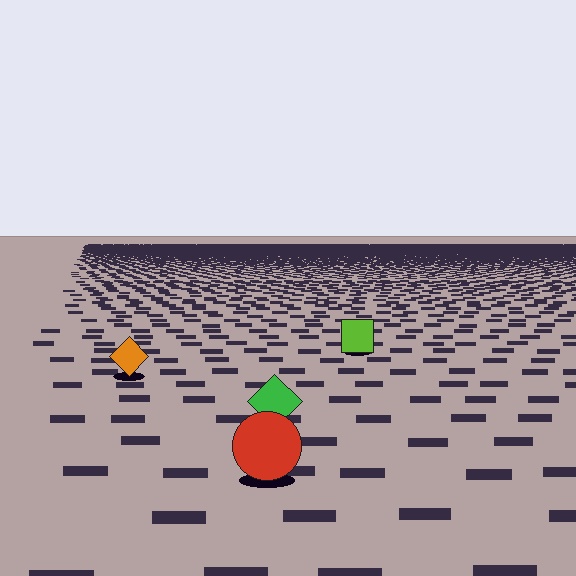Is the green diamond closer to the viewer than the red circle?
No. The red circle is closer — you can tell from the texture gradient: the ground texture is coarser near it.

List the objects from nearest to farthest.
From nearest to farthest: the red circle, the green diamond, the orange diamond, the lime square.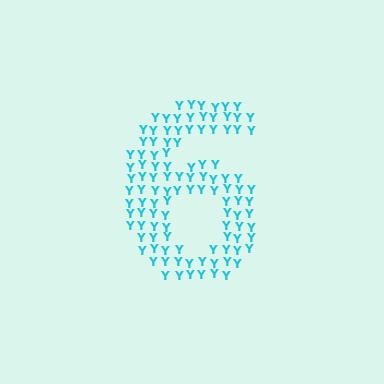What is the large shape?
The large shape is the digit 6.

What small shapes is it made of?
It is made of small letter Y's.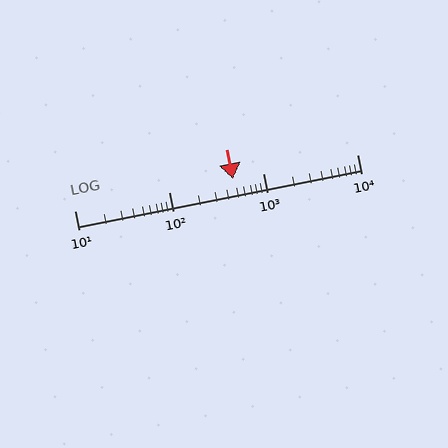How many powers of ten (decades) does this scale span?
The scale spans 3 decades, from 10 to 10000.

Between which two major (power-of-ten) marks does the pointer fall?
The pointer is between 100 and 1000.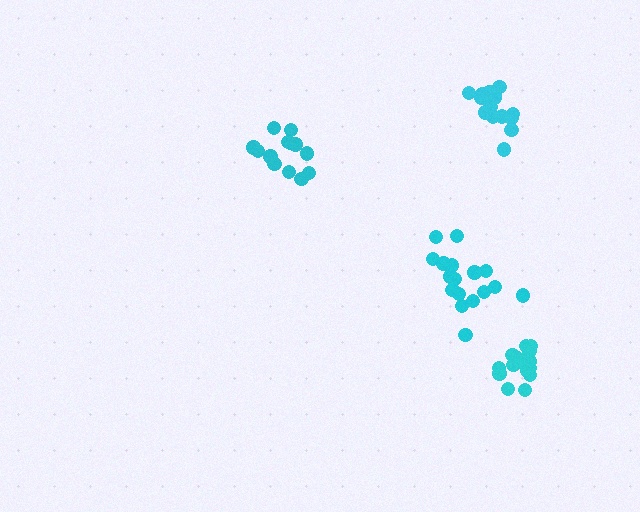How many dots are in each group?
Group 1: 18 dots, Group 2: 17 dots, Group 3: 18 dots, Group 4: 13 dots (66 total).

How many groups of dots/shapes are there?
There are 4 groups.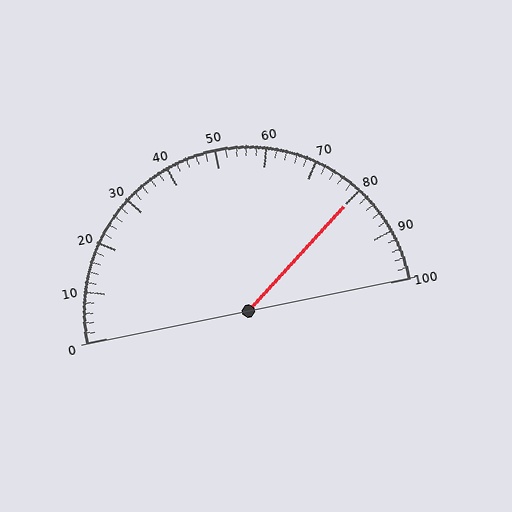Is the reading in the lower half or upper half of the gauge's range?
The reading is in the upper half of the range (0 to 100).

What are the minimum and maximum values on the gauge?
The gauge ranges from 0 to 100.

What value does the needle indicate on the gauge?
The needle indicates approximately 80.